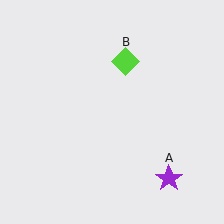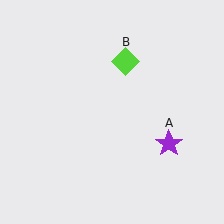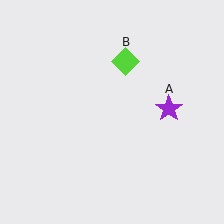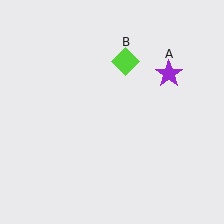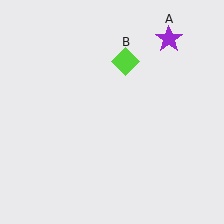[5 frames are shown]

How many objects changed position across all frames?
1 object changed position: purple star (object A).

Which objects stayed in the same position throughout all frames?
Lime diamond (object B) remained stationary.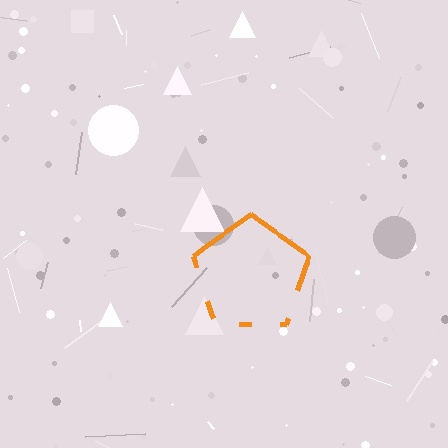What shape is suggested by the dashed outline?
The dashed outline suggests a pentagon.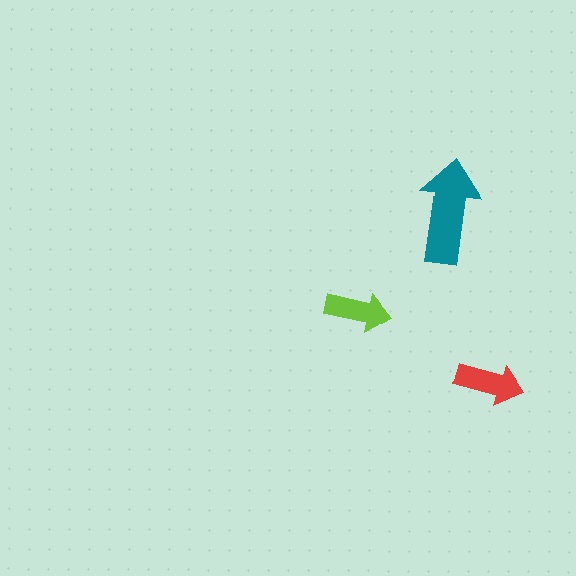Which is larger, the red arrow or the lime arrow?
The red one.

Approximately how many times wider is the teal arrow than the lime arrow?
About 1.5 times wider.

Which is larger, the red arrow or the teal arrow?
The teal one.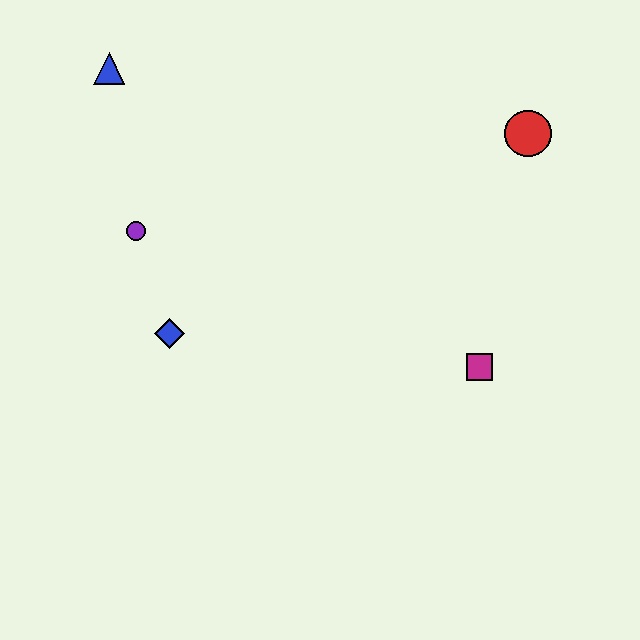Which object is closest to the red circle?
The magenta square is closest to the red circle.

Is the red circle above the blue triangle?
No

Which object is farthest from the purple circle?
The red circle is farthest from the purple circle.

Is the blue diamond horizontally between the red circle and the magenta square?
No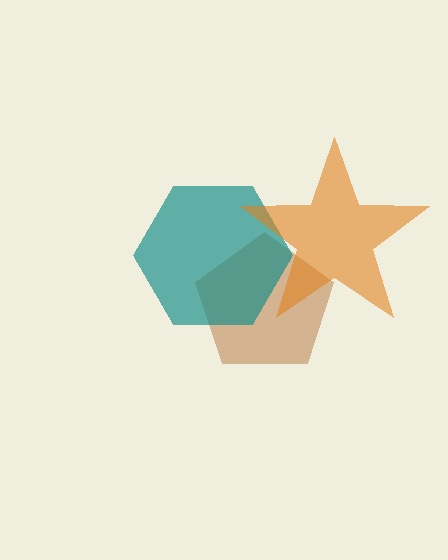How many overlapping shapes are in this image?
There are 3 overlapping shapes in the image.